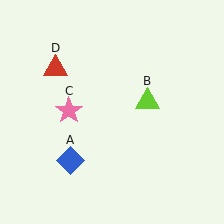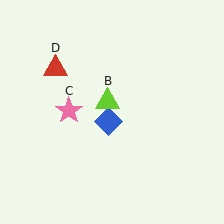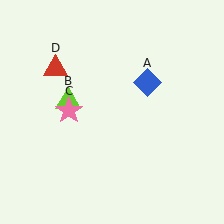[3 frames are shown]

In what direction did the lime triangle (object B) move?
The lime triangle (object B) moved left.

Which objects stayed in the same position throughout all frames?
Pink star (object C) and red triangle (object D) remained stationary.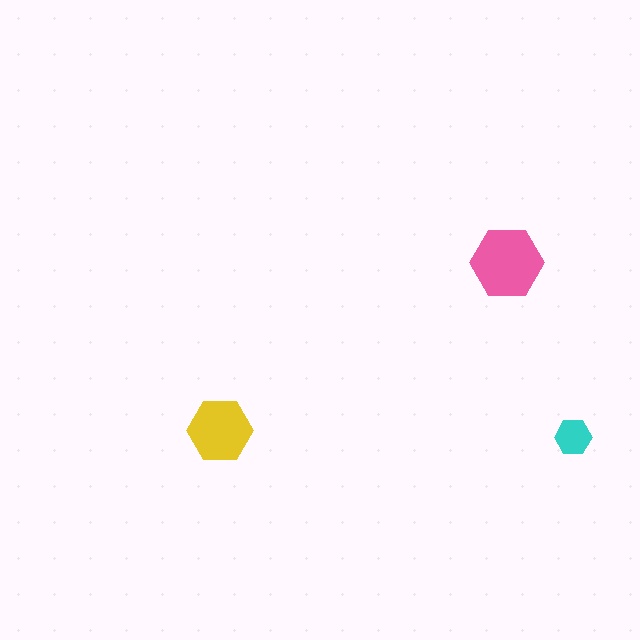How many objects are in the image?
There are 3 objects in the image.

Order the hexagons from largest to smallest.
the pink one, the yellow one, the cyan one.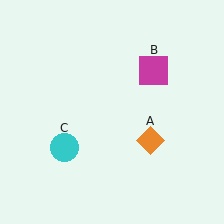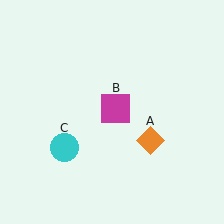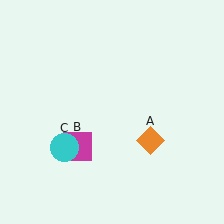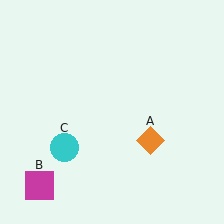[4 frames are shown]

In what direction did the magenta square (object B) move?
The magenta square (object B) moved down and to the left.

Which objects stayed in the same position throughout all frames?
Orange diamond (object A) and cyan circle (object C) remained stationary.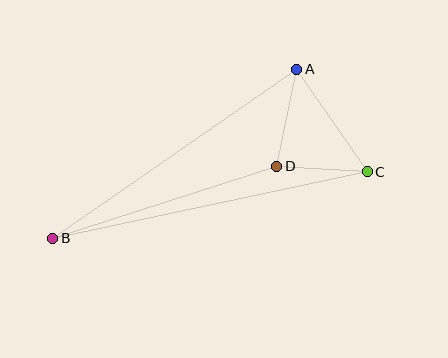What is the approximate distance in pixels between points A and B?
The distance between A and B is approximately 297 pixels.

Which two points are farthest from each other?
Points B and C are farthest from each other.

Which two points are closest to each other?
Points C and D are closest to each other.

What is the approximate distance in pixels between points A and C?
The distance between A and C is approximately 124 pixels.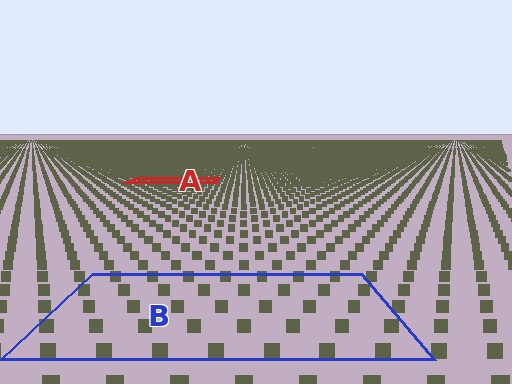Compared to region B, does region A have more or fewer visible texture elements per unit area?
Region A has more texture elements per unit area — they are packed more densely because it is farther away.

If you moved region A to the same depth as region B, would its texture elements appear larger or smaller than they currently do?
They would appear larger. At a closer depth, the same texture elements are projected at a bigger on-screen size.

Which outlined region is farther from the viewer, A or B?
Region A is farther from the viewer — the texture elements inside it appear smaller and more densely packed.